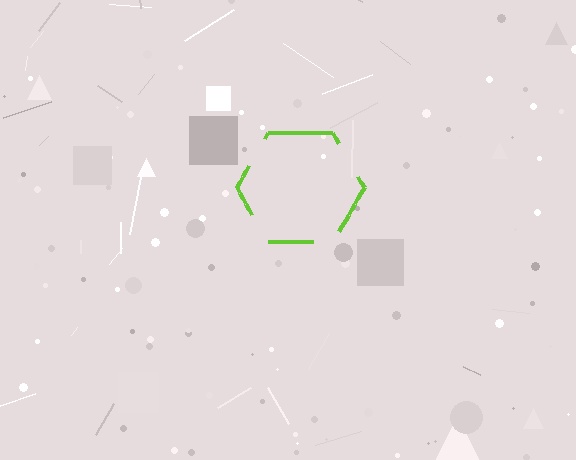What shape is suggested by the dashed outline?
The dashed outline suggests a hexagon.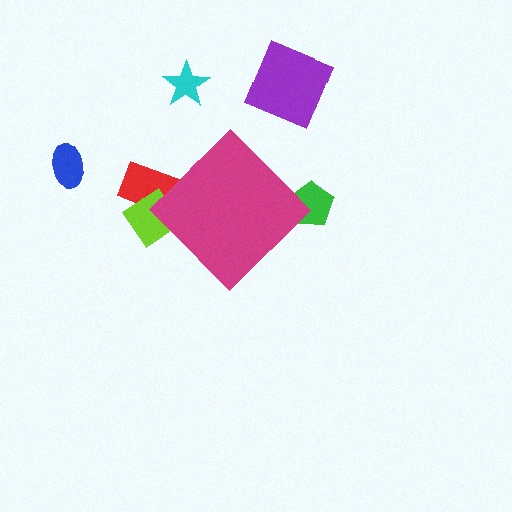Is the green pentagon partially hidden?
Yes, the green pentagon is partially hidden behind the magenta diamond.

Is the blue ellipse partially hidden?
No, the blue ellipse is fully visible.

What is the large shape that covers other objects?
A magenta diamond.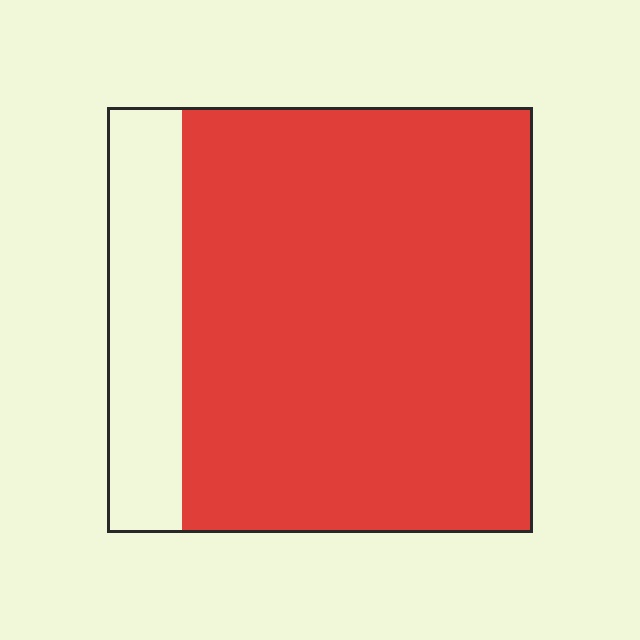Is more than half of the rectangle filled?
Yes.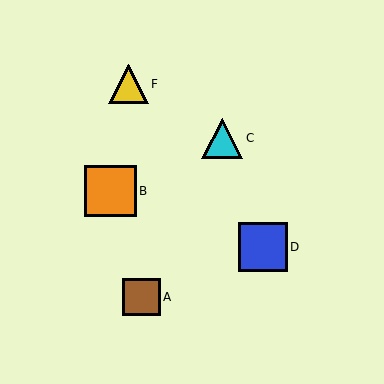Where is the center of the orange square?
The center of the orange square is at (110, 191).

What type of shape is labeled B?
Shape B is an orange square.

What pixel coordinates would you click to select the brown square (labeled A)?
Click at (141, 297) to select the brown square A.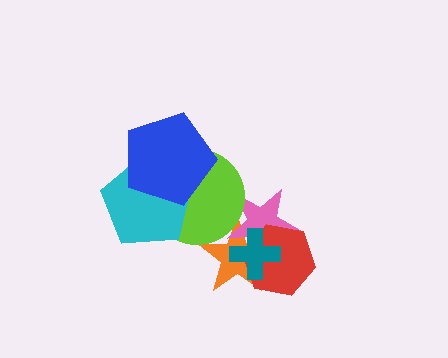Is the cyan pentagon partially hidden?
Yes, it is partially covered by another shape.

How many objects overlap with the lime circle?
4 objects overlap with the lime circle.